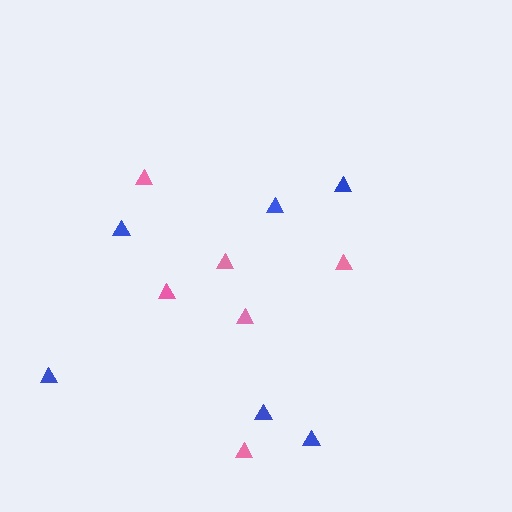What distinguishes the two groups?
There are 2 groups: one group of pink triangles (6) and one group of blue triangles (6).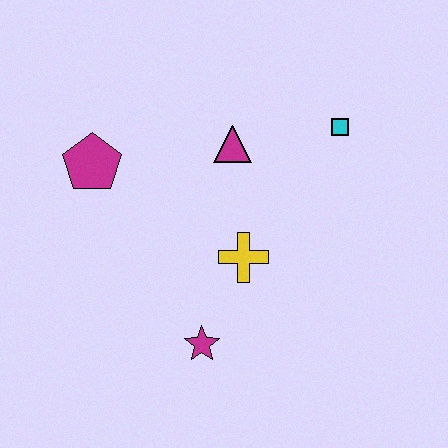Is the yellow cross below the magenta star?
No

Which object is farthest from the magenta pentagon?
The cyan square is farthest from the magenta pentagon.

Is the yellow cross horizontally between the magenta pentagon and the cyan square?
Yes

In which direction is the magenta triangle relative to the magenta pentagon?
The magenta triangle is to the right of the magenta pentagon.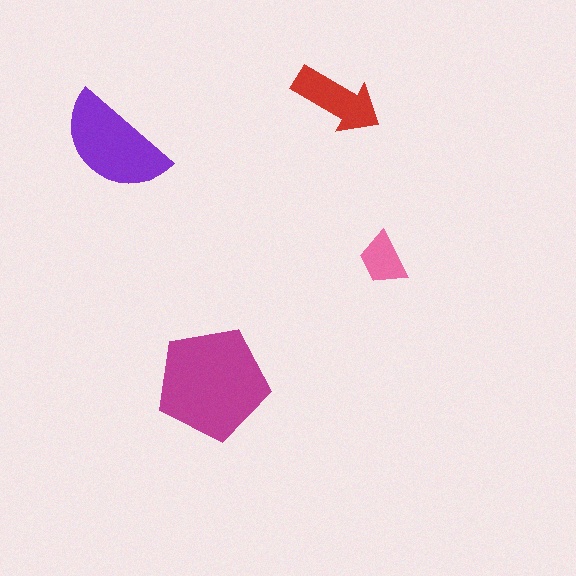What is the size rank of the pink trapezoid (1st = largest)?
4th.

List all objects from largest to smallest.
The magenta pentagon, the purple semicircle, the red arrow, the pink trapezoid.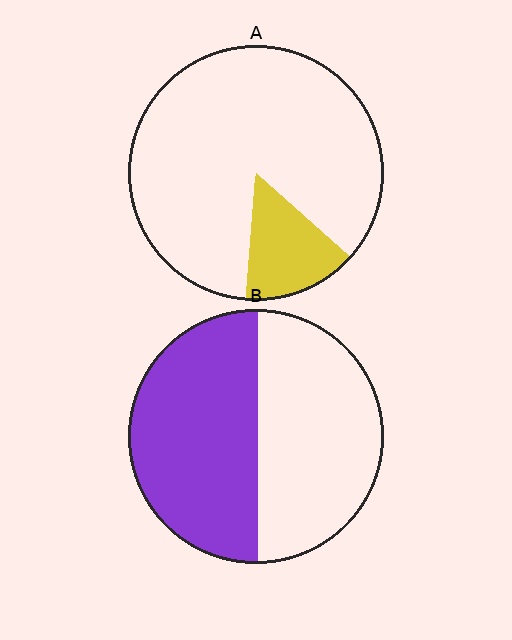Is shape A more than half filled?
No.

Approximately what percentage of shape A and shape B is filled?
A is approximately 15% and B is approximately 50%.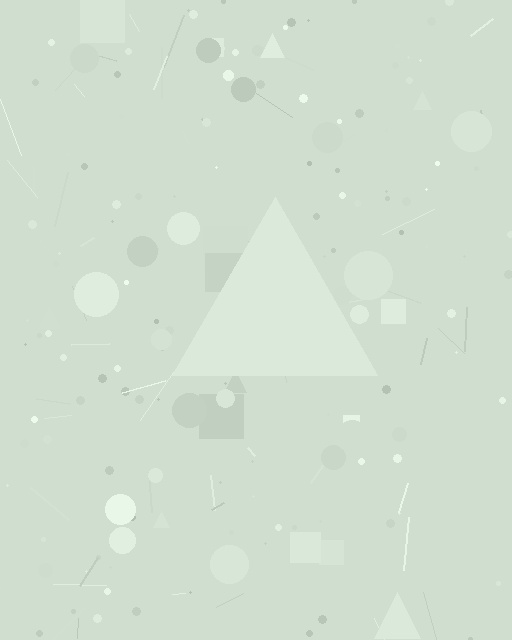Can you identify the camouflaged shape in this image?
The camouflaged shape is a triangle.